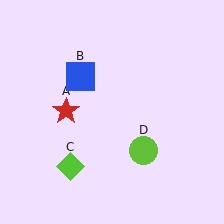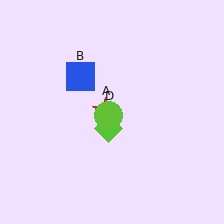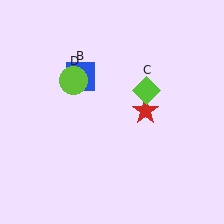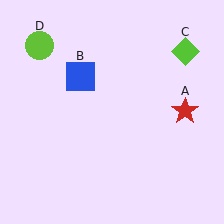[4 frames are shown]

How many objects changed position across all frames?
3 objects changed position: red star (object A), lime diamond (object C), lime circle (object D).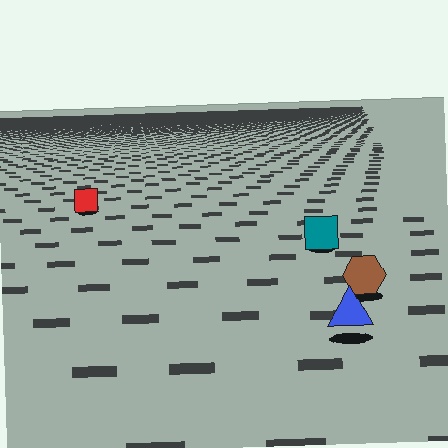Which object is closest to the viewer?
The blue triangle is closest. The texture marks near it are larger and more spread out.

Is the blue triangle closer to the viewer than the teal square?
Yes. The blue triangle is closer — you can tell from the texture gradient: the ground texture is coarser near it.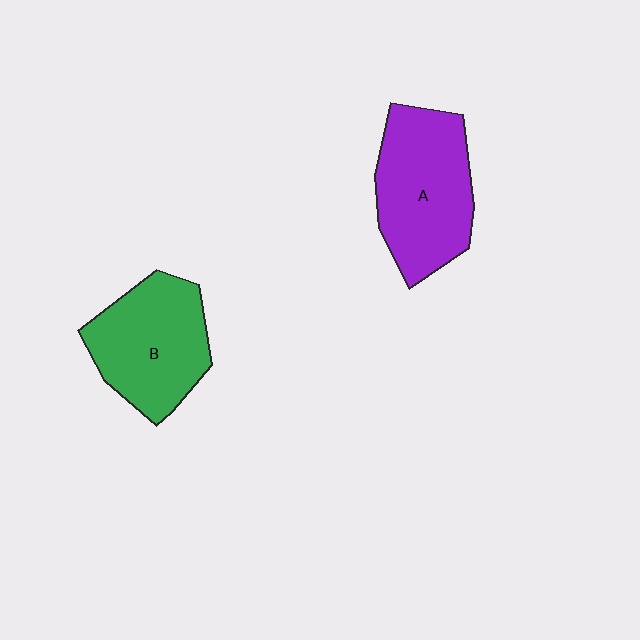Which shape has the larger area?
Shape A (purple).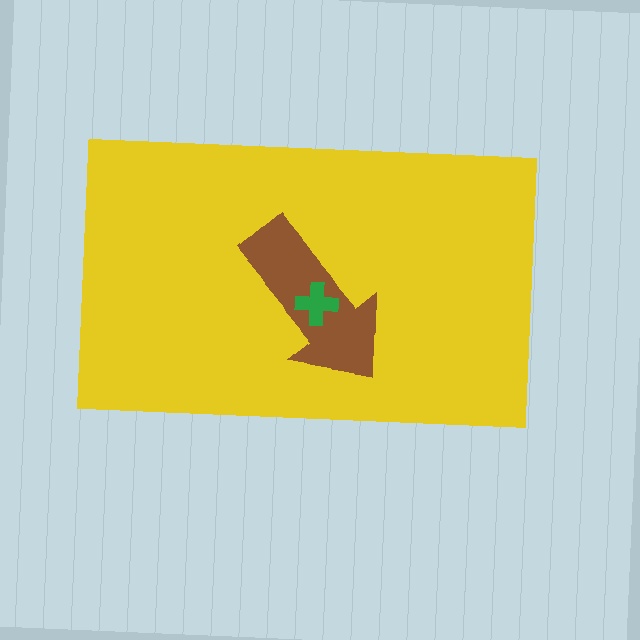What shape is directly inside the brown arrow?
The green cross.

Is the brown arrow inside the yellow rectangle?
Yes.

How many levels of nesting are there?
3.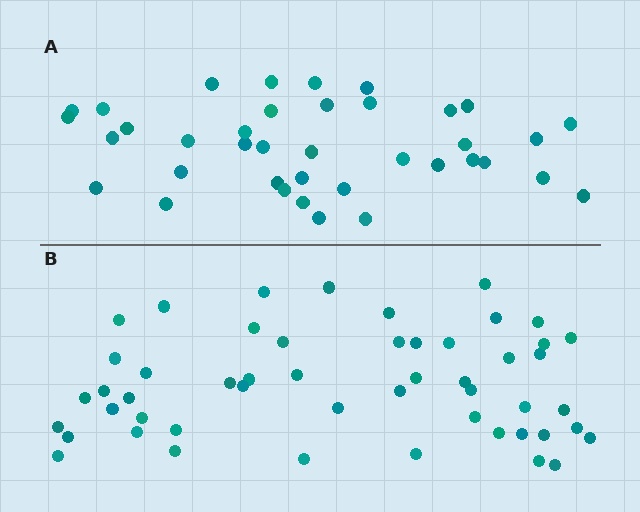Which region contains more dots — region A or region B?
Region B (the bottom region) has more dots.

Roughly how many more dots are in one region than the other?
Region B has approximately 15 more dots than region A.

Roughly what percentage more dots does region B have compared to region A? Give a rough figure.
About 35% more.